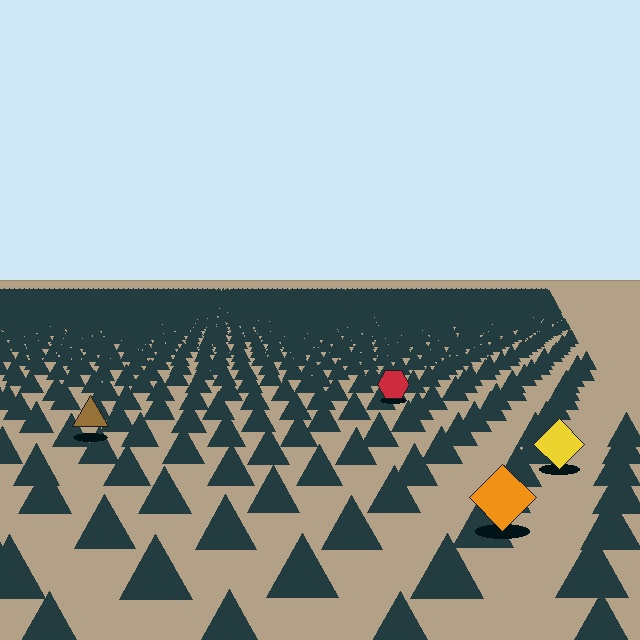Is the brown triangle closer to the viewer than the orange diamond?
No. The orange diamond is closer — you can tell from the texture gradient: the ground texture is coarser near it.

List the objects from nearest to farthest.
From nearest to farthest: the orange diamond, the yellow diamond, the brown triangle, the red hexagon.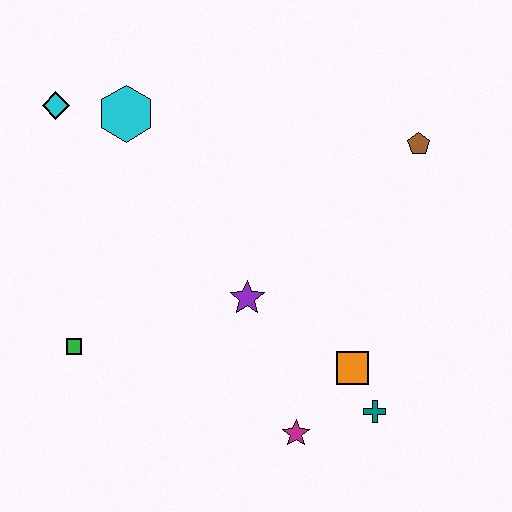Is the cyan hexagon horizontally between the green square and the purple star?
Yes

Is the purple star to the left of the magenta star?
Yes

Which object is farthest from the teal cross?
The cyan diamond is farthest from the teal cross.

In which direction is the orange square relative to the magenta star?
The orange square is above the magenta star.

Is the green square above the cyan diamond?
No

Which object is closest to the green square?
The purple star is closest to the green square.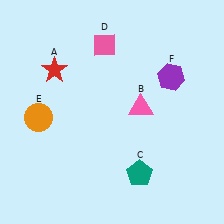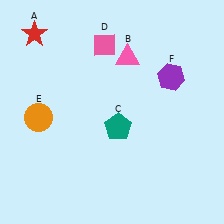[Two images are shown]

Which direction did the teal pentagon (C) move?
The teal pentagon (C) moved up.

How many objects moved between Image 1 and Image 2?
3 objects moved between the two images.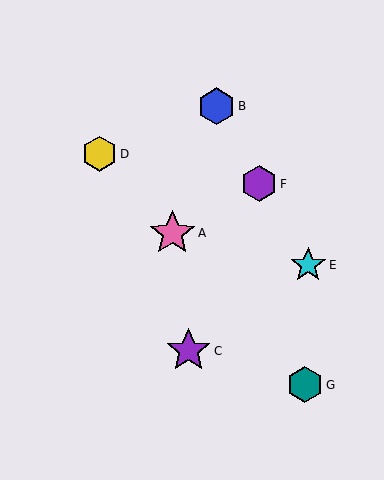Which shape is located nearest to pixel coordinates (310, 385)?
The teal hexagon (labeled G) at (304, 385) is nearest to that location.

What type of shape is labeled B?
Shape B is a blue hexagon.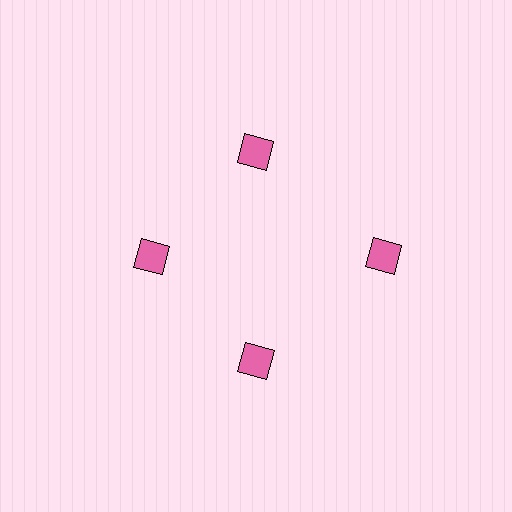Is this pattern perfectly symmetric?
No. The 4 pink squares are arranged in a ring, but one element near the 3 o'clock position is pushed outward from the center, breaking the 4-fold rotational symmetry.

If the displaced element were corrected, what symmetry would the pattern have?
It would have 4-fold rotational symmetry — the pattern would map onto itself every 90 degrees.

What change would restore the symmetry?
The symmetry would be restored by moving it inward, back onto the ring so that all 4 squares sit at equal angles and equal distance from the center.